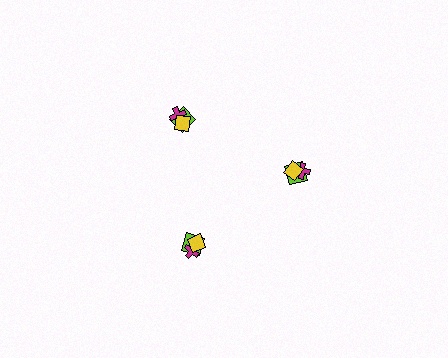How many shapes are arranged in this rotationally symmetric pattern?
There are 9 shapes, arranged in 3 groups of 3.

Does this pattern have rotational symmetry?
Yes, this pattern has 3-fold rotational symmetry. It looks the same after rotating 120 degrees around the center.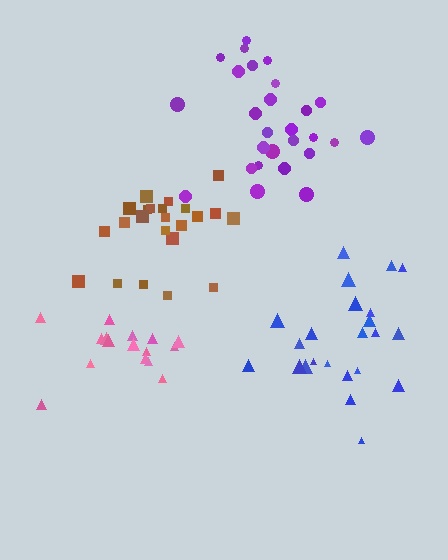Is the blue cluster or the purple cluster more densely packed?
Purple.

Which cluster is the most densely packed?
Brown.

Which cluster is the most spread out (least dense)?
Blue.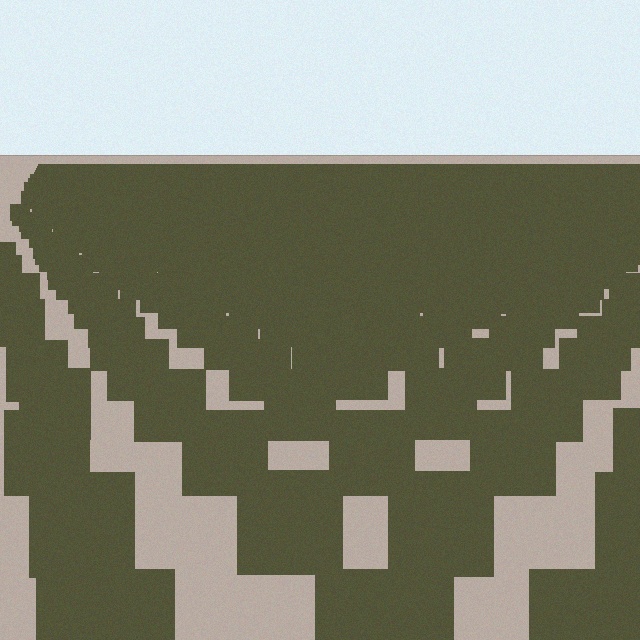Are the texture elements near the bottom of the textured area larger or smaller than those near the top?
Larger. Near the bottom, elements are closer to the viewer and appear at a bigger on-screen size.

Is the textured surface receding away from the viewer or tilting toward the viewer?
The surface is receding away from the viewer. Texture elements get smaller and denser toward the top.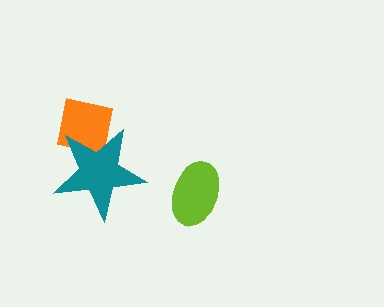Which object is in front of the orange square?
The teal star is in front of the orange square.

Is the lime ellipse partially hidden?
No, no other shape covers it.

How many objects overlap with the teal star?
1 object overlaps with the teal star.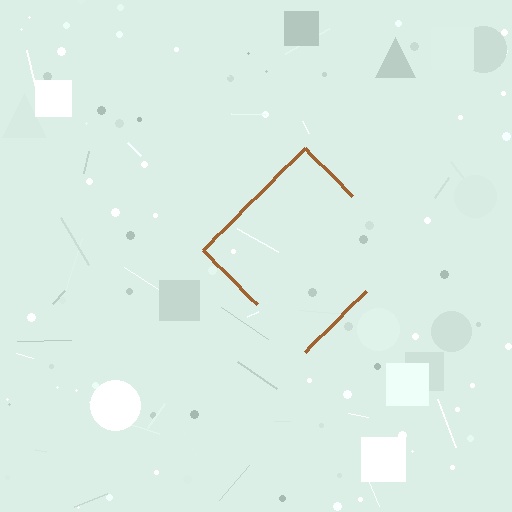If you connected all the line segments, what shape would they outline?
They would outline a diamond.